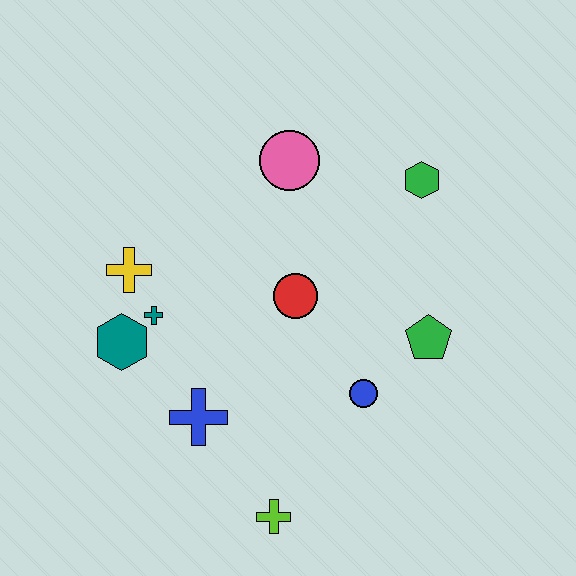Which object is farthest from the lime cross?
The green hexagon is farthest from the lime cross.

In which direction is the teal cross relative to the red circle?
The teal cross is to the left of the red circle.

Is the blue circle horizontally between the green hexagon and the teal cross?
Yes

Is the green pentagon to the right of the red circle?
Yes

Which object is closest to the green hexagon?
The pink circle is closest to the green hexagon.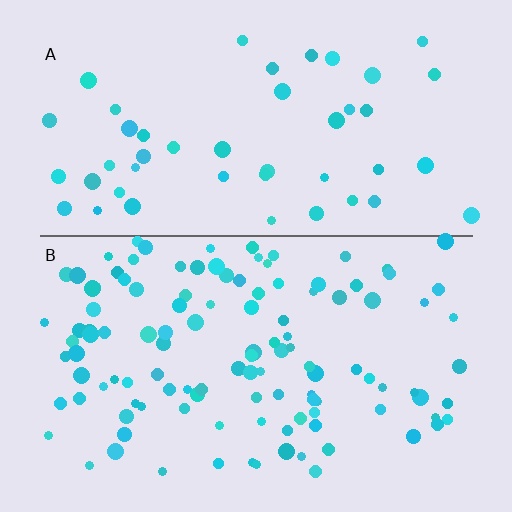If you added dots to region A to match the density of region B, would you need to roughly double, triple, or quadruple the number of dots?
Approximately double.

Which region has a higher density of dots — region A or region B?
B (the bottom).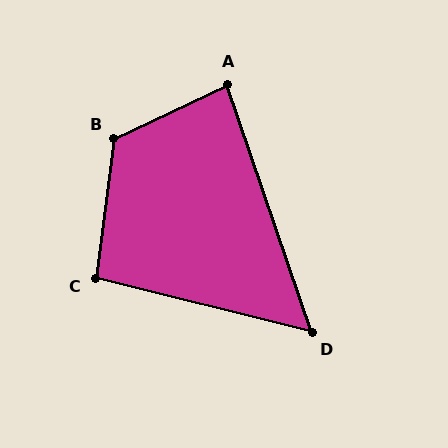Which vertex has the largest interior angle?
B, at approximately 123 degrees.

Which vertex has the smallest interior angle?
D, at approximately 57 degrees.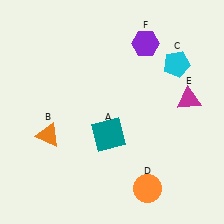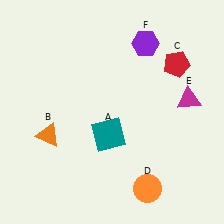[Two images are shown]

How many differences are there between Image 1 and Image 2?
There is 1 difference between the two images.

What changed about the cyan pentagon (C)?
In Image 1, C is cyan. In Image 2, it changed to red.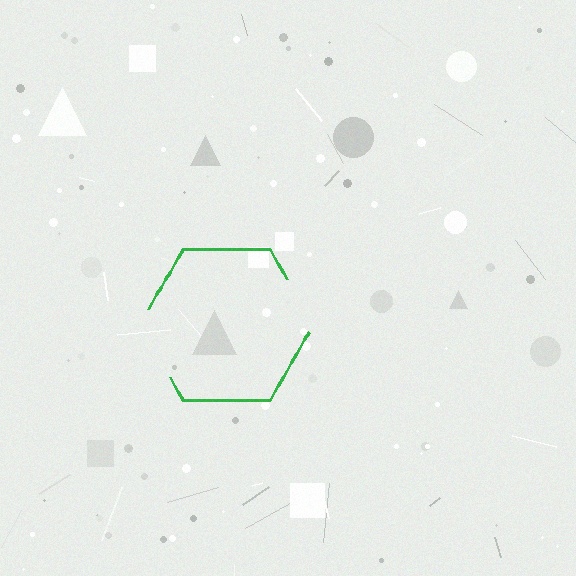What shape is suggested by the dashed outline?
The dashed outline suggests a hexagon.